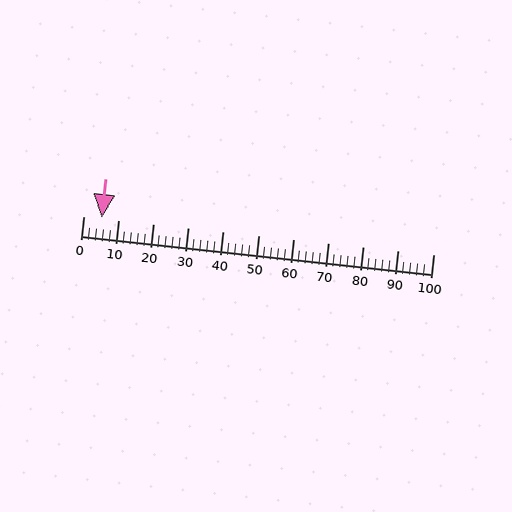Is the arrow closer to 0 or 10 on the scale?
The arrow is closer to 10.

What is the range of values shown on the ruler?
The ruler shows values from 0 to 100.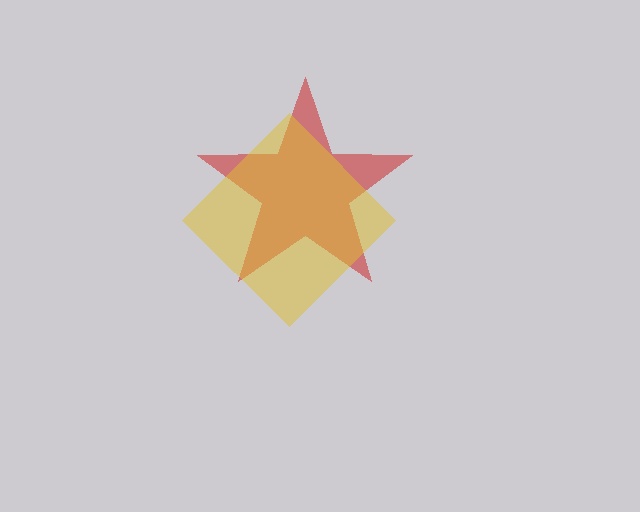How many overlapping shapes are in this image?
There are 2 overlapping shapes in the image.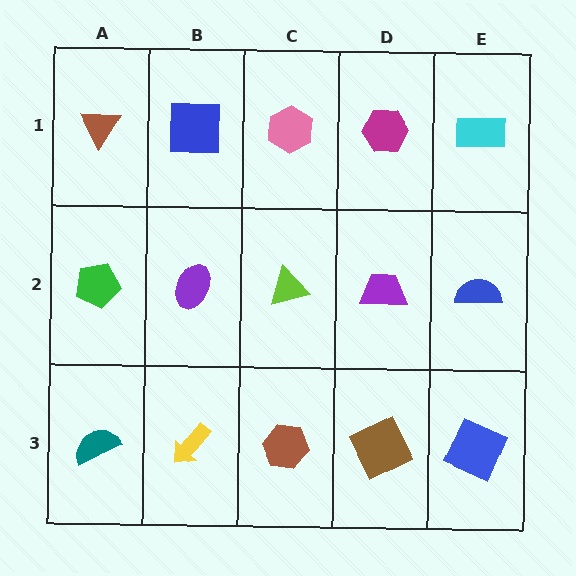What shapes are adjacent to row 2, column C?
A pink hexagon (row 1, column C), a brown hexagon (row 3, column C), a purple ellipse (row 2, column B), a purple trapezoid (row 2, column D).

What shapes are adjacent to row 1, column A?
A green pentagon (row 2, column A), a blue square (row 1, column B).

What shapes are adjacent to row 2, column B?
A blue square (row 1, column B), a yellow arrow (row 3, column B), a green pentagon (row 2, column A), a lime triangle (row 2, column C).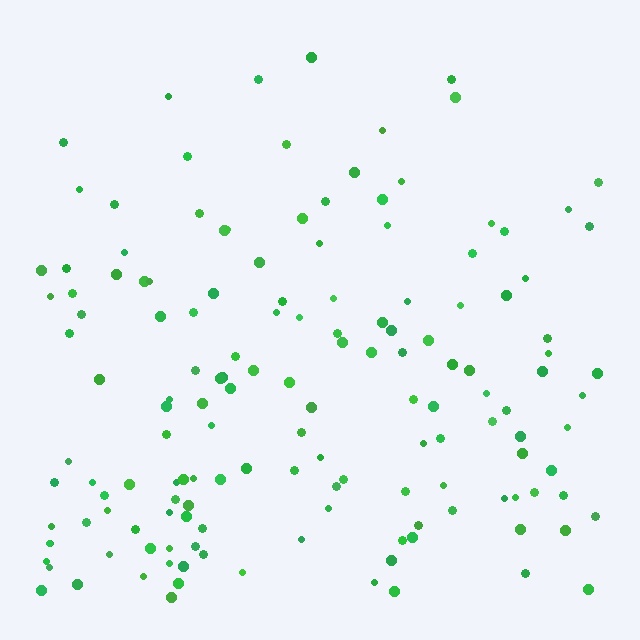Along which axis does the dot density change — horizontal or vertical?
Vertical.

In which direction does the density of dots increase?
From top to bottom, with the bottom side densest.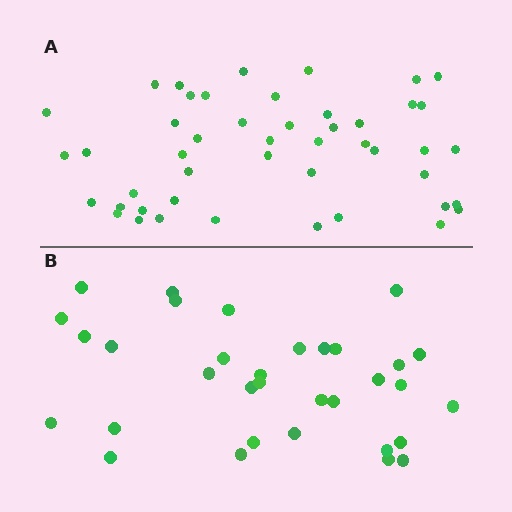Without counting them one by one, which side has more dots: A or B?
Region A (the top region) has more dots.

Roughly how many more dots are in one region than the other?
Region A has approximately 15 more dots than region B.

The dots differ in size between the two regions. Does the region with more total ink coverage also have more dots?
No. Region B has more total ink coverage because its dots are larger, but region A actually contains more individual dots. Total area can be misleading — the number of items is what matters here.